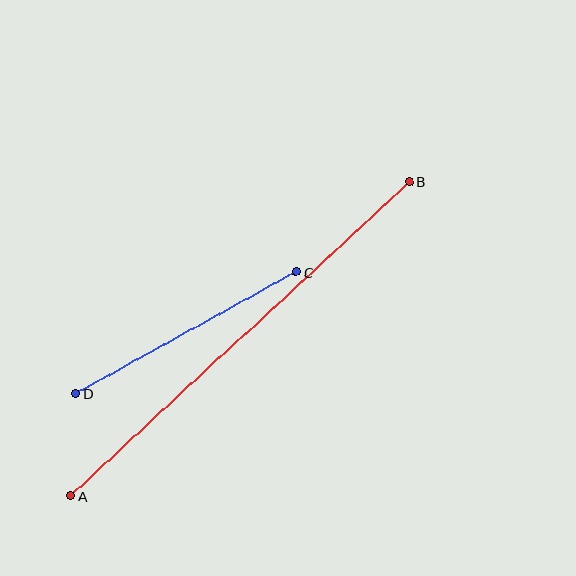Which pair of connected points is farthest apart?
Points A and B are farthest apart.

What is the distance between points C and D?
The distance is approximately 252 pixels.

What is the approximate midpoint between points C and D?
The midpoint is at approximately (186, 333) pixels.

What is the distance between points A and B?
The distance is approximately 462 pixels.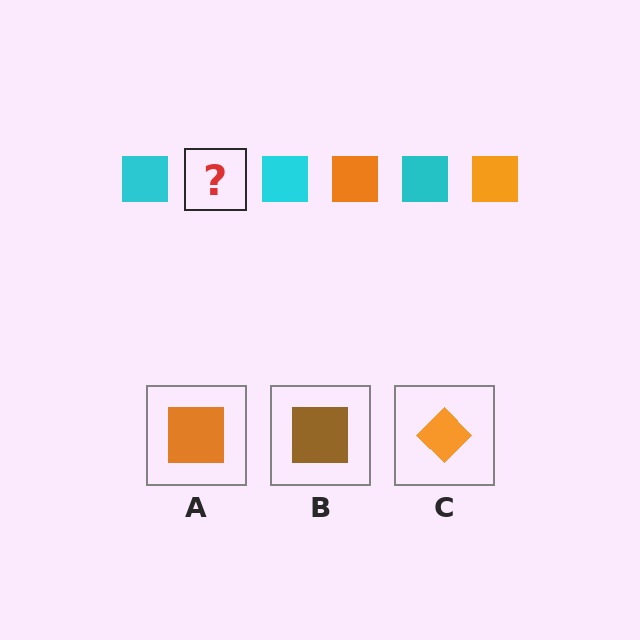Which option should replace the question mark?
Option A.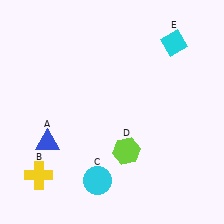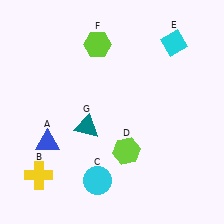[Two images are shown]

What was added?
A lime hexagon (F), a teal triangle (G) were added in Image 2.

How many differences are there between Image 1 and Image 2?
There are 2 differences between the two images.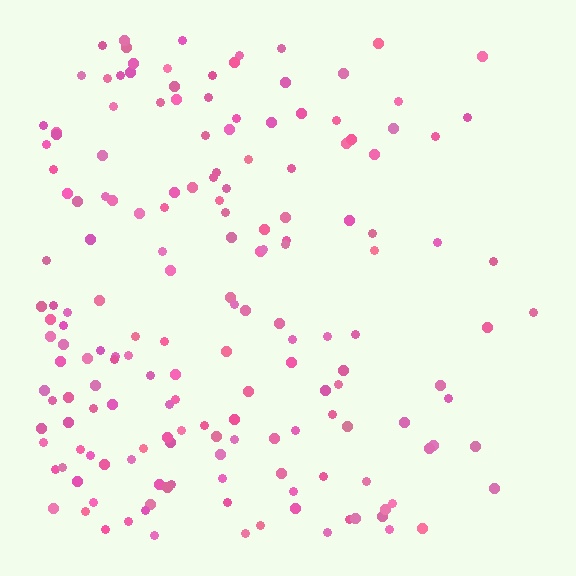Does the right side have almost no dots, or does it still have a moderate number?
Still a moderate number, just noticeably fewer than the left.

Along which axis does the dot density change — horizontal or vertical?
Horizontal.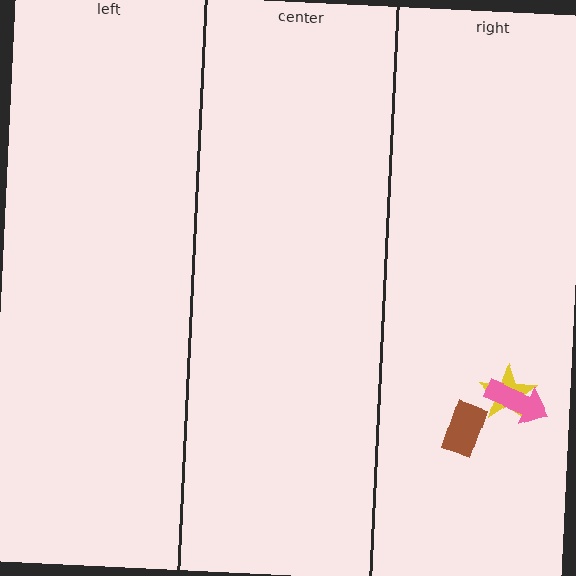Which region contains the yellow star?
The right region.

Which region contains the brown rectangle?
The right region.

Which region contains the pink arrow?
The right region.